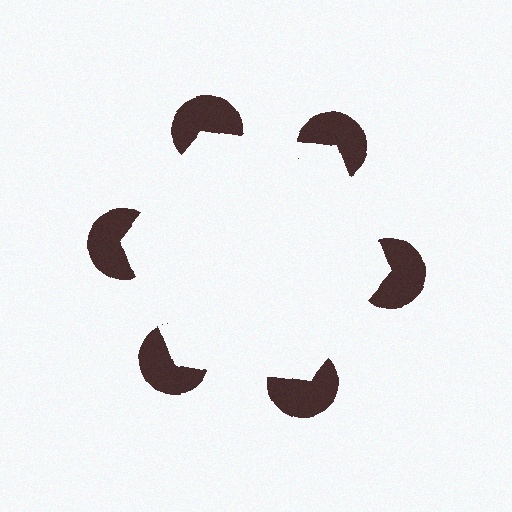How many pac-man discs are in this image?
There are 6 — one at each vertex of the illusory hexagon.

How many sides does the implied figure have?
6 sides.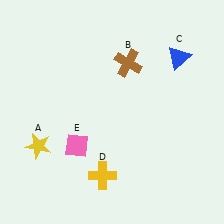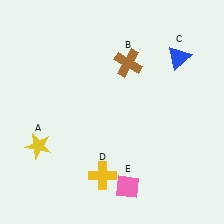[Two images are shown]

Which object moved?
The pink diamond (E) moved right.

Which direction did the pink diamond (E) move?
The pink diamond (E) moved right.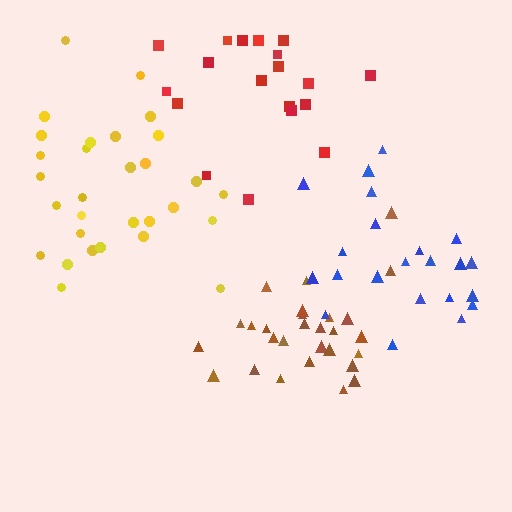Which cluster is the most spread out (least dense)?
Red.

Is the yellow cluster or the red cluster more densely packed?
Yellow.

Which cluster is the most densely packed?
Brown.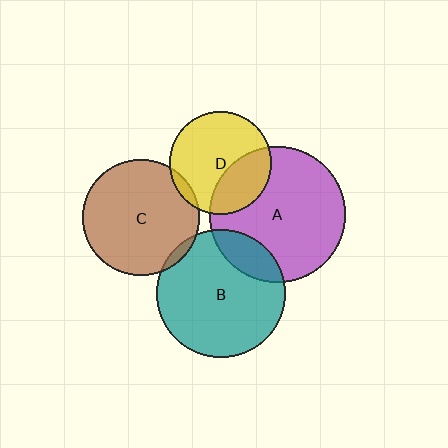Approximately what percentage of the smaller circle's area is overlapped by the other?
Approximately 30%.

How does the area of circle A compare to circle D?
Approximately 1.8 times.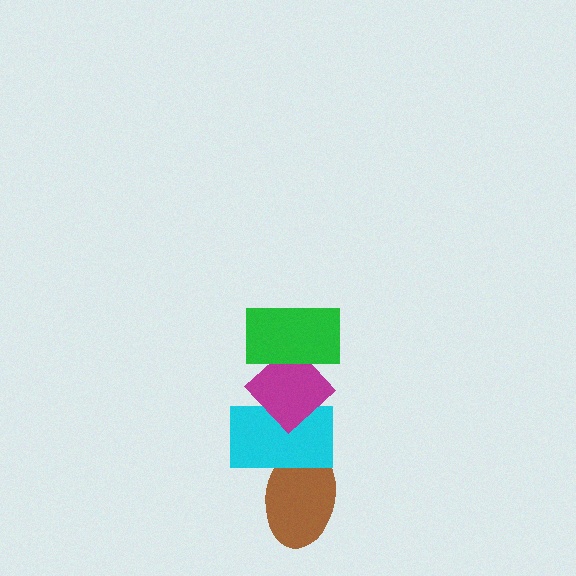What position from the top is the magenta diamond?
The magenta diamond is 2nd from the top.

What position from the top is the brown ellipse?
The brown ellipse is 4th from the top.